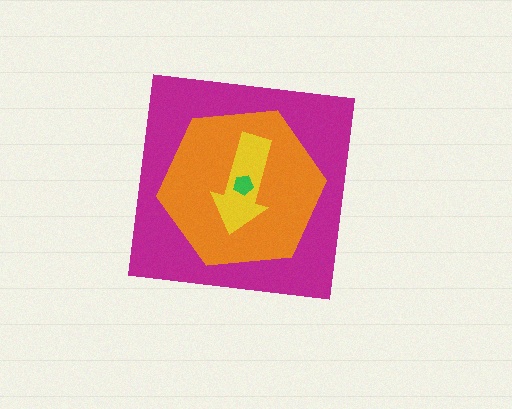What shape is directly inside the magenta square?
The orange hexagon.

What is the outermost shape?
The magenta square.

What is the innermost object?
The green pentagon.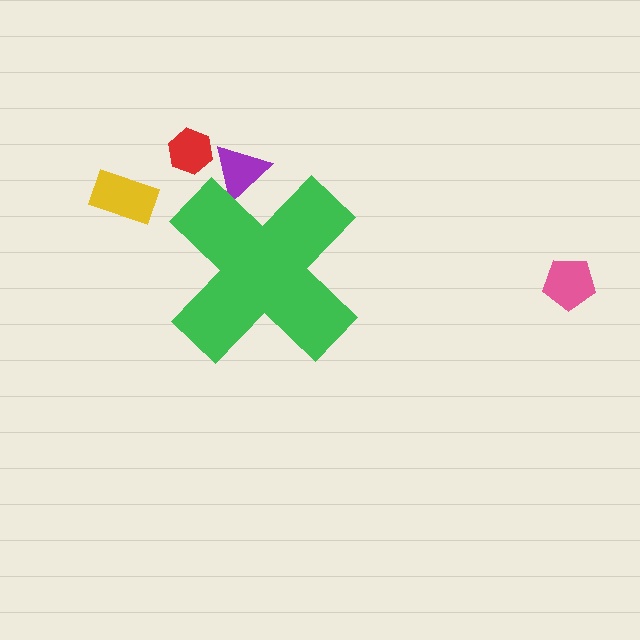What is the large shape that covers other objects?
A green cross.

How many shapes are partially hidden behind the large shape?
1 shape is partially hidden.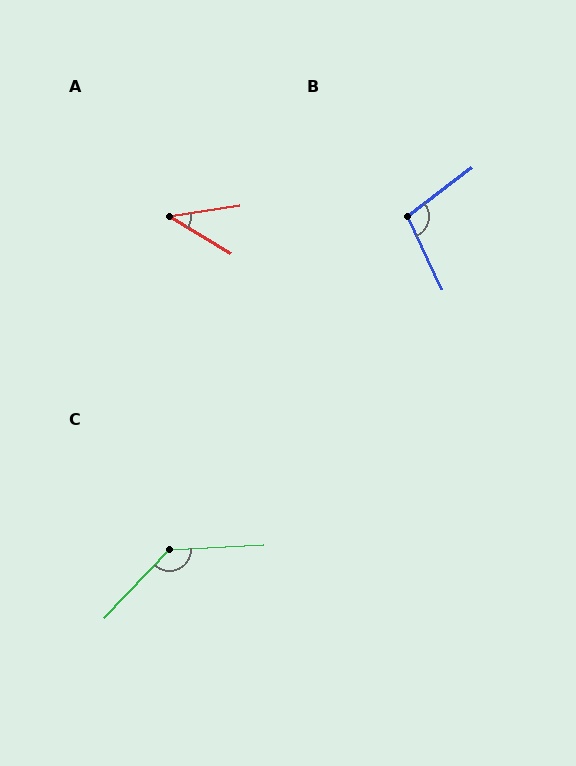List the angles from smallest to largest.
A (40°), B (102°), C (136°).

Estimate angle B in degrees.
Approximately 102 degrees.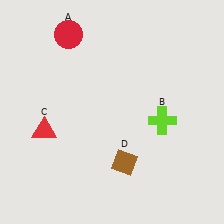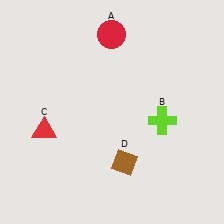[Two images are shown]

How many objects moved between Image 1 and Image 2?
1 object moved between the two images.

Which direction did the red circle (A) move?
The red circle (A) moved right.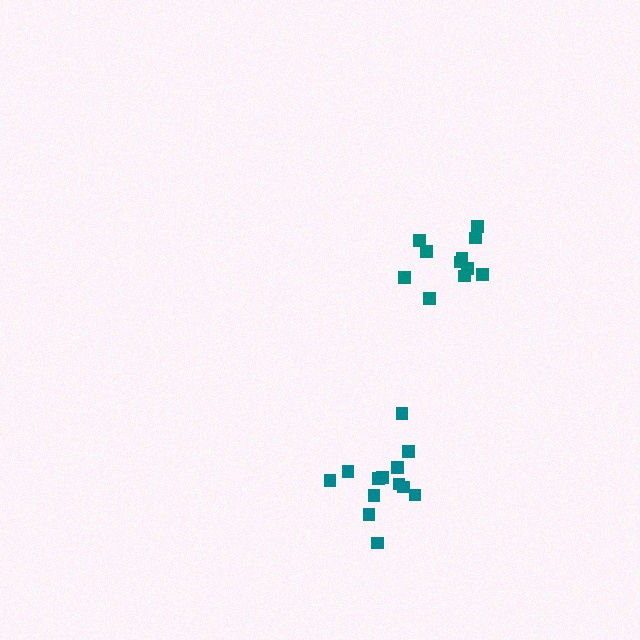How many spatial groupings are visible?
There are 2 spatial groupings.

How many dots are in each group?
Group 1: 13 dots, Group 2: 11 dots (24 total).